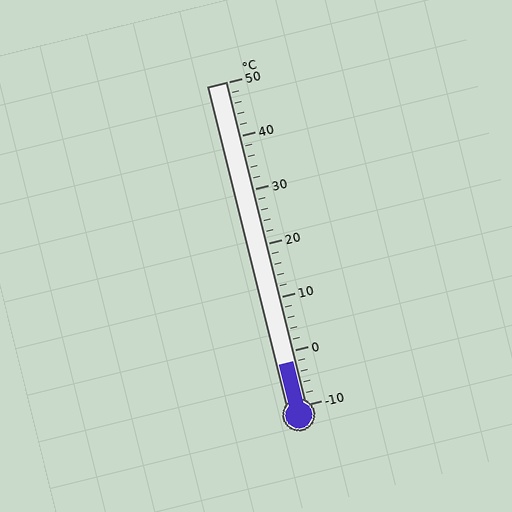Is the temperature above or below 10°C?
The temperature is below 10°C.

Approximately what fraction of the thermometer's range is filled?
The thermometer is filled to approximately 15% of its range.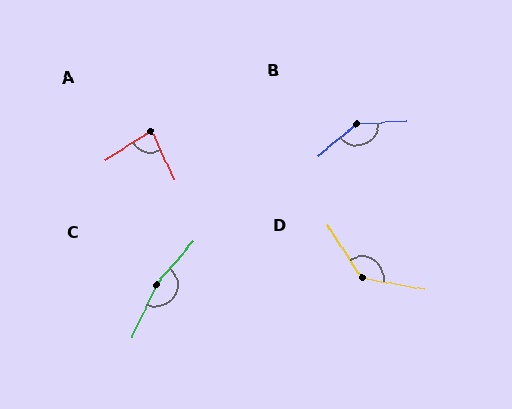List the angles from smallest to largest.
A (83°), D (132°), B (144°), C (165°).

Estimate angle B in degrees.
Approximately 144 degrees.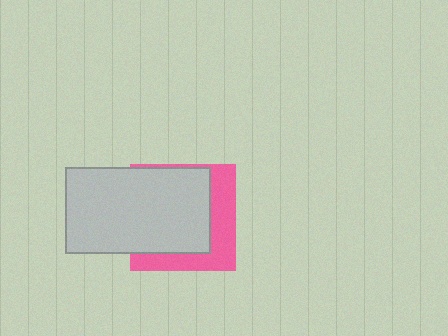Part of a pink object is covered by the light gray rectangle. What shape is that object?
It is a square.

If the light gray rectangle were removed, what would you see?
You would see the complete pink square.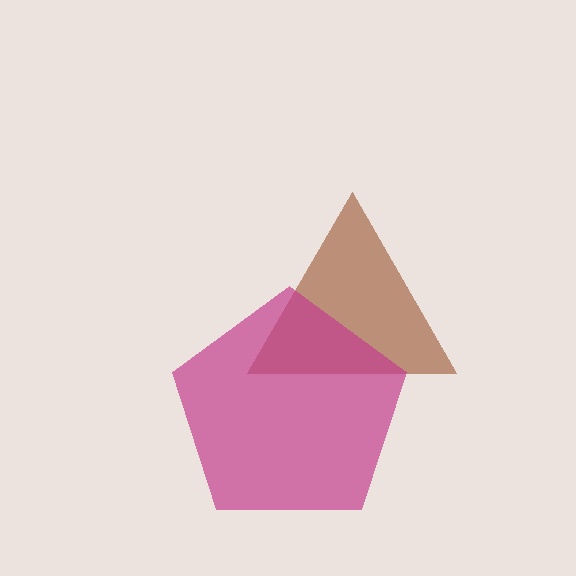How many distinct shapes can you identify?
There are 2 distinct shapes: a brown triangle, a magenta pentagon.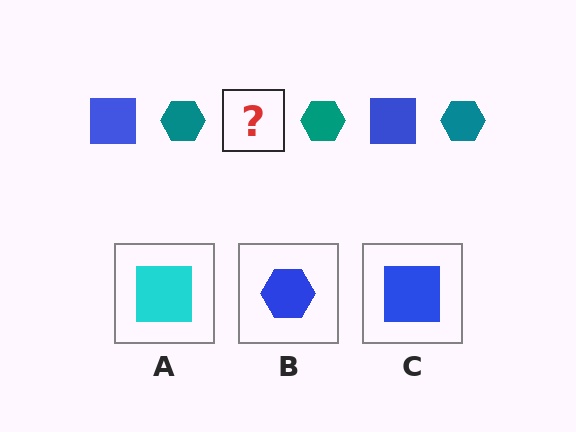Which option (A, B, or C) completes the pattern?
C.